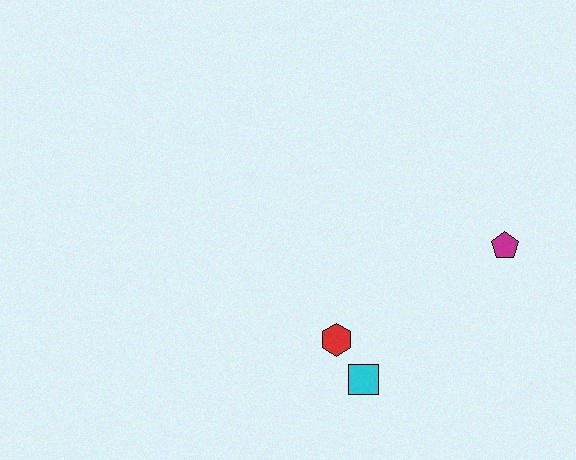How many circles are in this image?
There are no circles.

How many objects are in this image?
There are 3 objects.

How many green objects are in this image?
There are no green objects.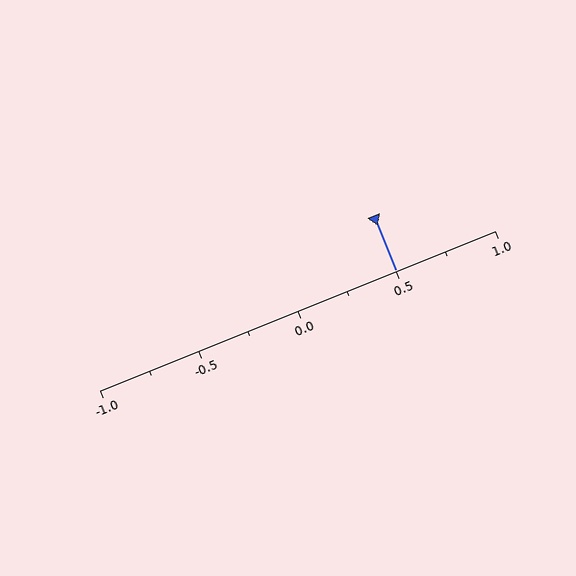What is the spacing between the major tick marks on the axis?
The major ticks are spaced 0.5 apart.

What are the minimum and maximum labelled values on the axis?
The axis runs from -1.0 to 1.0.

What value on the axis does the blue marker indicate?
The marker indicates approximately 0.5.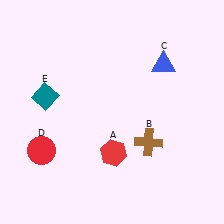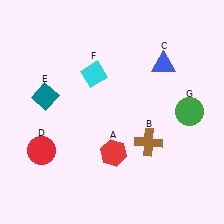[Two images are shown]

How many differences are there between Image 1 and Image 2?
There are 2 differences between the two images.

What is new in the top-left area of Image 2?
A cyan diamond (F) was added in the top-left area of Image 2.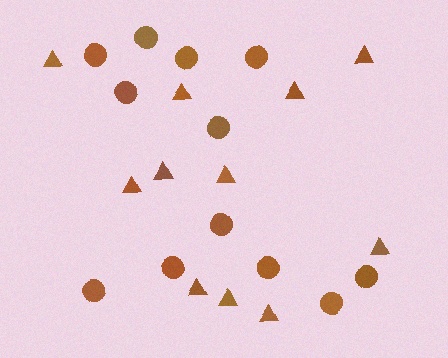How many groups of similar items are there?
There are 2 groups: one group of circles (12) and one group of triangles (11).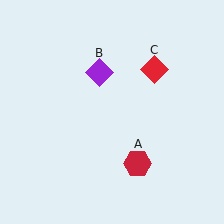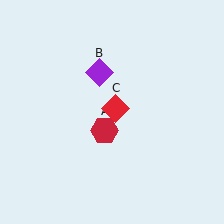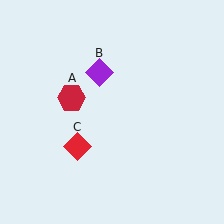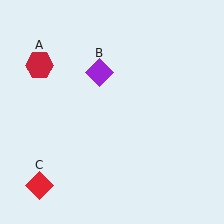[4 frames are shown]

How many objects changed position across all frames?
2 objects changed position: red hexagon (object A), red diamond (object C).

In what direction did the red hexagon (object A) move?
The red hexagon (object A) moved up and to the left.